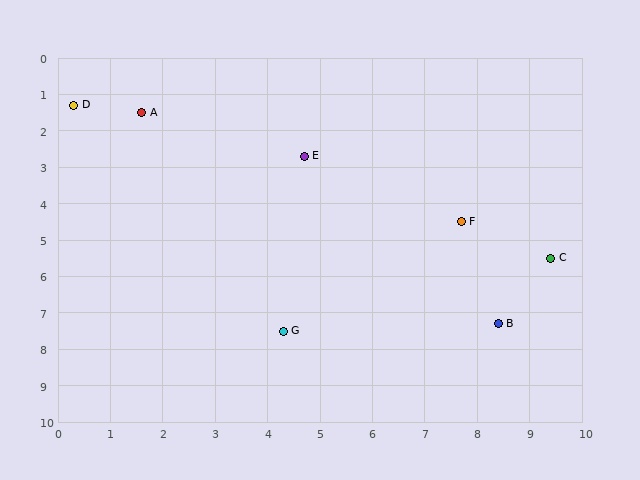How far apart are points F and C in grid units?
Points F and C are about 2.0 grid units apart.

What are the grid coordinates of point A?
Point A is at approximately (1.6, 1.5).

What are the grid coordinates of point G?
Point G is at approximately (4.3, 7.5).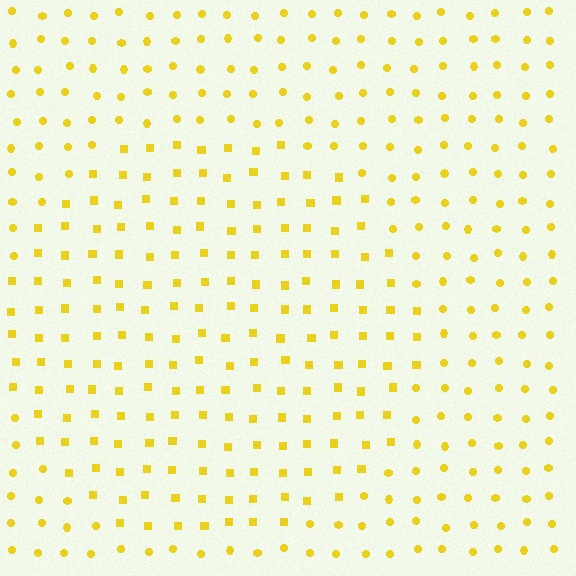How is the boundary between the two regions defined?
The boundary is defined by a change in element shape: squares inside vs. circles outside. All elements share the same color and spacing.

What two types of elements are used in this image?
The image uses squares inside the circle region and circles outside it.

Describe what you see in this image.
The image is filled with small yellow elements arranged in a uniform grid. A circle-shaped region contains squares, while the surrounding area contains circles. The boundary is defined purely by the change in element shape.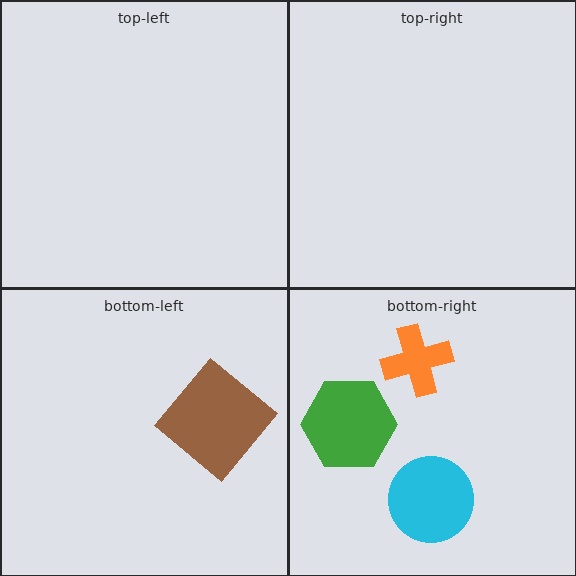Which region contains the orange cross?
The bottom-right region.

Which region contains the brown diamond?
The bottom-left region.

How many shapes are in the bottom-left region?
1.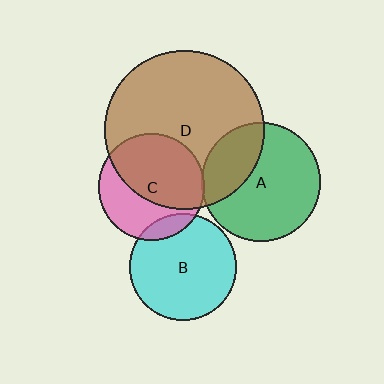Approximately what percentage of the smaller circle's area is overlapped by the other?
Approximately 60%.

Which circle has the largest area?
Circle D (brown).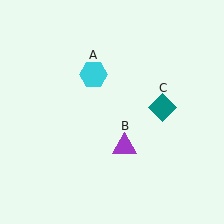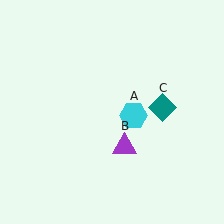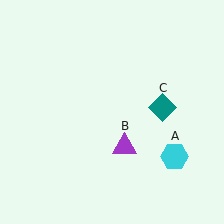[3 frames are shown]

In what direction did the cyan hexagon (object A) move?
The cyan hexagon (object A) moved down and to the right.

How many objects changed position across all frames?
1 object changed position: cyan hexagon (object A).